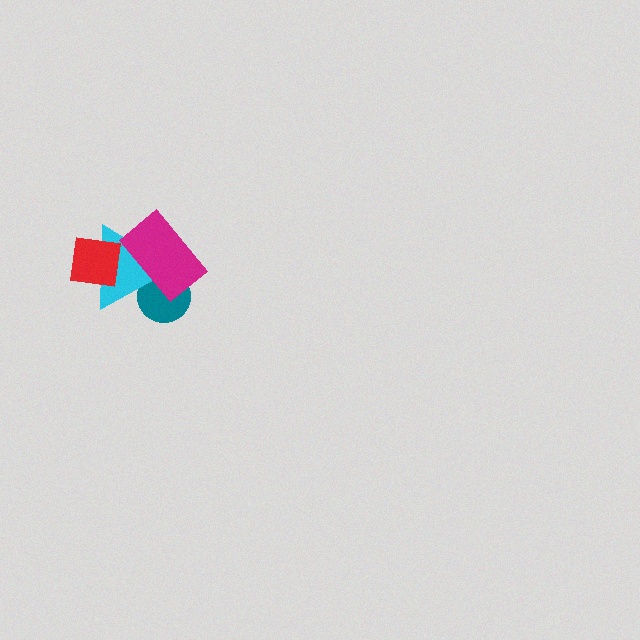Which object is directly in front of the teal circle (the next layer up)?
The cyan triangle is directly in front of the teal circle.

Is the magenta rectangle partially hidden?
No, no other shape covers it.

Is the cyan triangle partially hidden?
Yes, it is partially covered by another shape.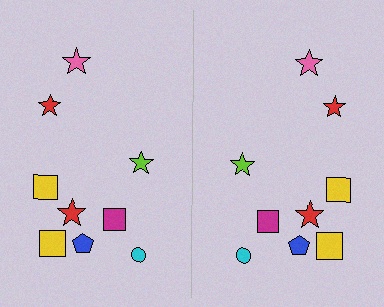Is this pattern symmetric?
Yes, this pattern has bilateral (reflection) symmetry.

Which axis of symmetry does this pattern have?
The pattern has a vertical axis of symmetry running through the center of the image.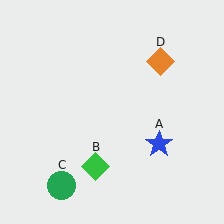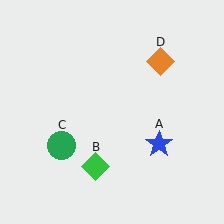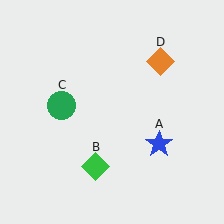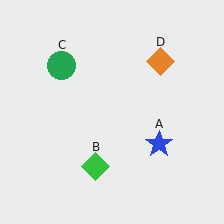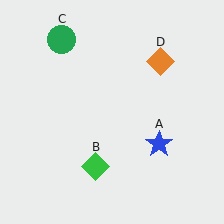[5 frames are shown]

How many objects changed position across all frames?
1 object changed position: green circle (object C).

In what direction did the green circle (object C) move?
The green circle (object C) moved up.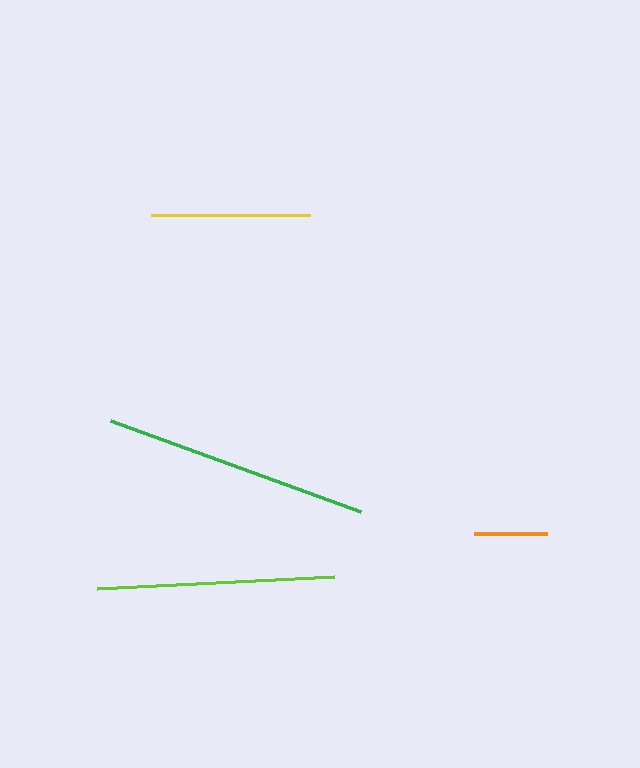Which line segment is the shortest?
The orange line is the shortest at approximately 73 pixels.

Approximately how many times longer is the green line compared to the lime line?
The green line is approximately 1.1 times the length of the lime line.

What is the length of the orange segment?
The orange segment is approximately 73 pixels long.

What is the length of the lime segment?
The lime segment is approximately 237 pixels long.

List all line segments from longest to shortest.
From longest to shortest: green, lime, yellow, orange.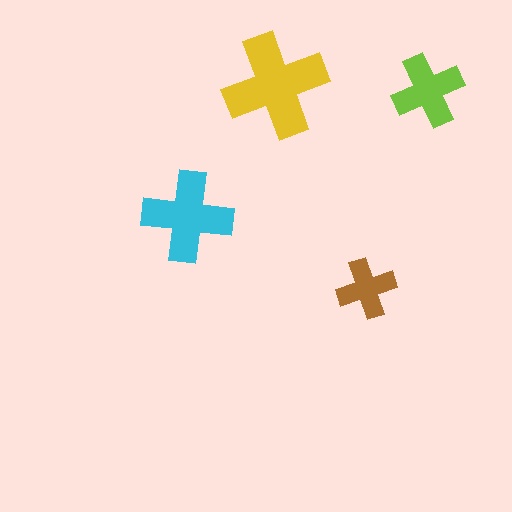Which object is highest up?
The yellow cross is topmost.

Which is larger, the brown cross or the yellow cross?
The yellow one.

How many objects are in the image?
There are 4 objects in the image.